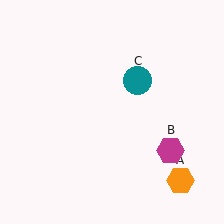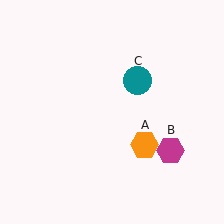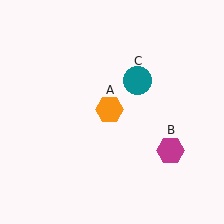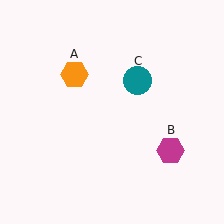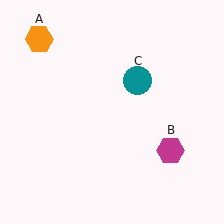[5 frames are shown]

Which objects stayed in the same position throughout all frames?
Magenta hexagon (object B) and teal circle (object C) remained stationary.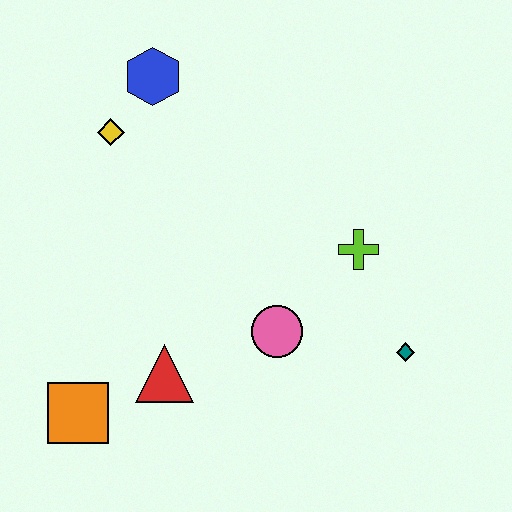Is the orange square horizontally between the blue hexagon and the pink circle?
No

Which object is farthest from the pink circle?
The blue hexagon is farthest from the pink circle.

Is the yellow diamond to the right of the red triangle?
No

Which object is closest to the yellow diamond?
The blue hexagon is closest to the yellow diamond.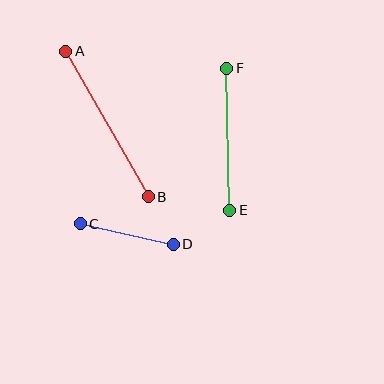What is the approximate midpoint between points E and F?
The midpoint is at approximately (228, 139) pixels.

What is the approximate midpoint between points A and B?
The midpoint is at approximately (107, 124) pixels.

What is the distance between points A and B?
The distance is approximately 167 pixels.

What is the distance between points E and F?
The distance is approximately 142 pixels.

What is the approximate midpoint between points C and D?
The midpoint is at approximately (127, 234) pixels.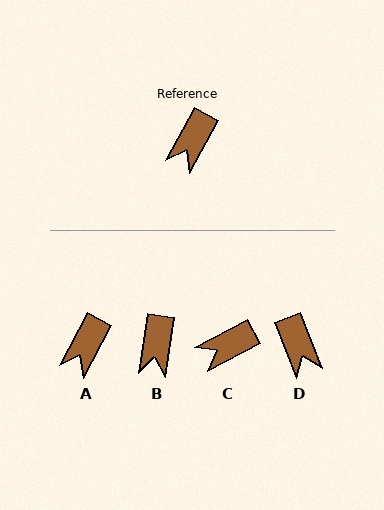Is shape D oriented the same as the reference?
No, it is off by about 50 degrees.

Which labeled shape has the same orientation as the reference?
A.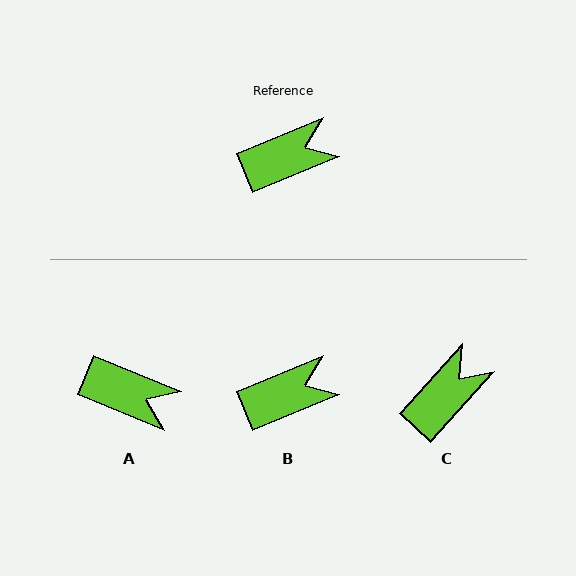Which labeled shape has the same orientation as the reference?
B.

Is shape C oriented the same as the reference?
No, it is off by about 26 degrees.